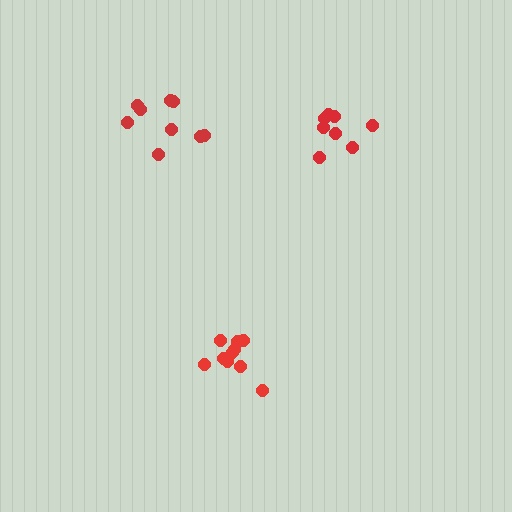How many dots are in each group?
Group 1: 9 dots, Group 2: 8 dots, Group 3: 10 dots (27 total).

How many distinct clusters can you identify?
There are 3 distinct clusters.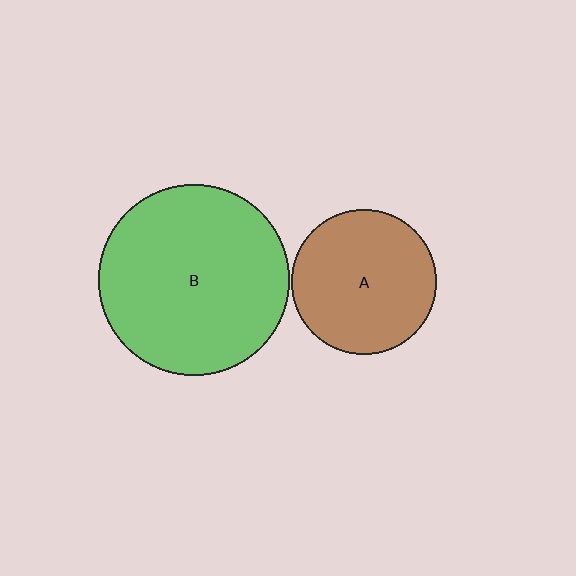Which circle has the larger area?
Circle B (green).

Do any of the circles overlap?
No, none of the circles overlap.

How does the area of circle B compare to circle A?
Approximately 1.7 times.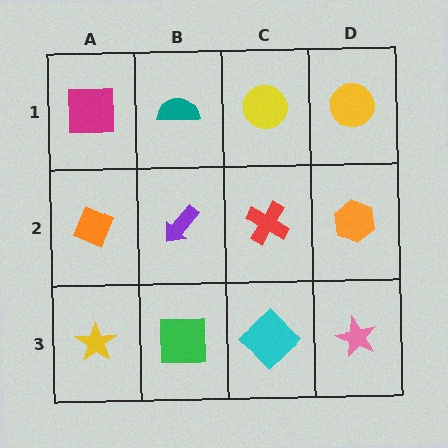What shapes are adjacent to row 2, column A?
A magenta square (row 1, column A), a yellow star (row 3, column A), a purple arrow (row 2, column B).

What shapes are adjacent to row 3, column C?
A red cross (row 2, column C), a green square (row 3, column B), a pink star (row 3, column D).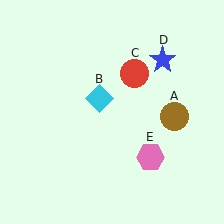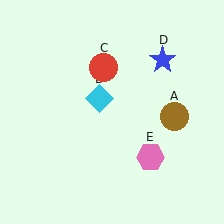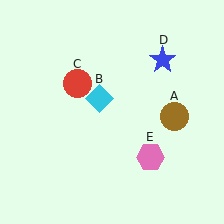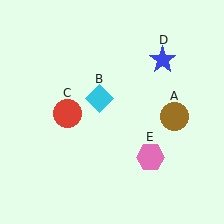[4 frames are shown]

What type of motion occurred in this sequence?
The red circle (object C) rotated counterclockwise around the center of the scene.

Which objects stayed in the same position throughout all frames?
Brown circle (object A) and cyan diamond (object B) and blue star (object D) and pink hexagon (object E) remained stationary.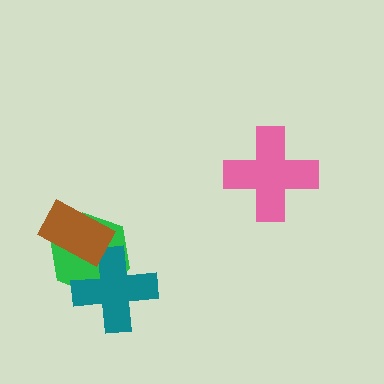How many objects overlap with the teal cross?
2 objects overlap with the teal cross.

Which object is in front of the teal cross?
The brown rectangle is in front of the teal cross.